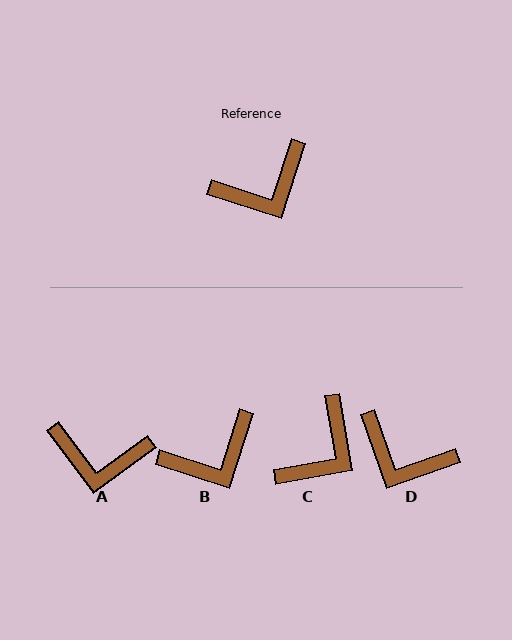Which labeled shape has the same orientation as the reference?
B.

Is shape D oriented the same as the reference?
No, it is off by about 53 degrees.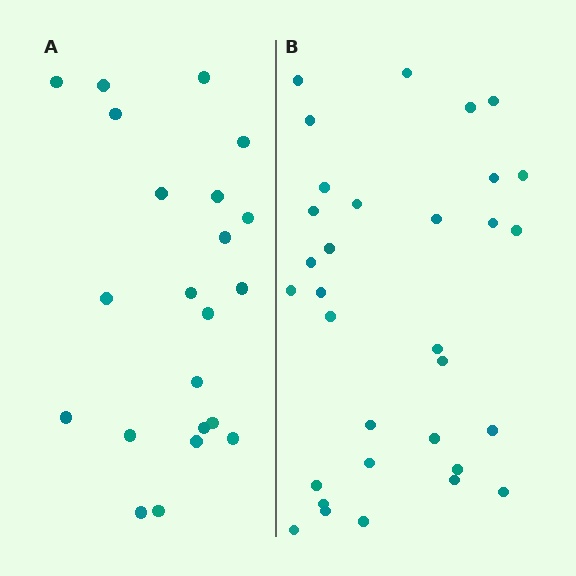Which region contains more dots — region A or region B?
Region B (the right region) has more dots.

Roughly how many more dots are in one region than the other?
Region B has roughly 10 or so more dots than region A.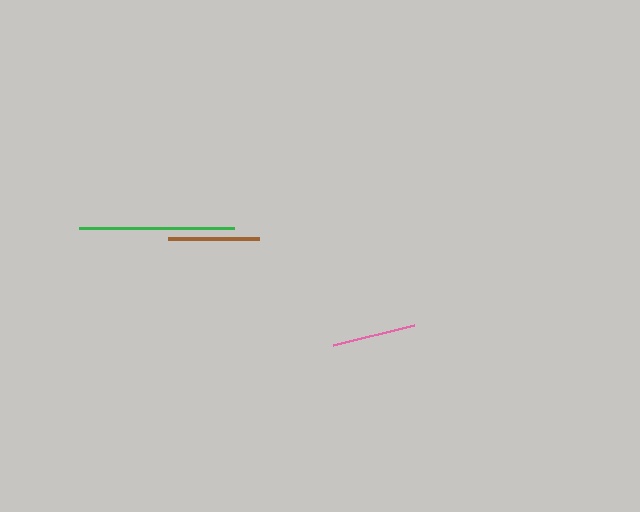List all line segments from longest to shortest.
From longest to shortest: green, brown, pink.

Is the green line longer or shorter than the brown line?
The green line is longer than the brown line.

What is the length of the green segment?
The green segment is approximately 155 pixels long.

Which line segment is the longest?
The green line is the longest at approximately 155 pixels.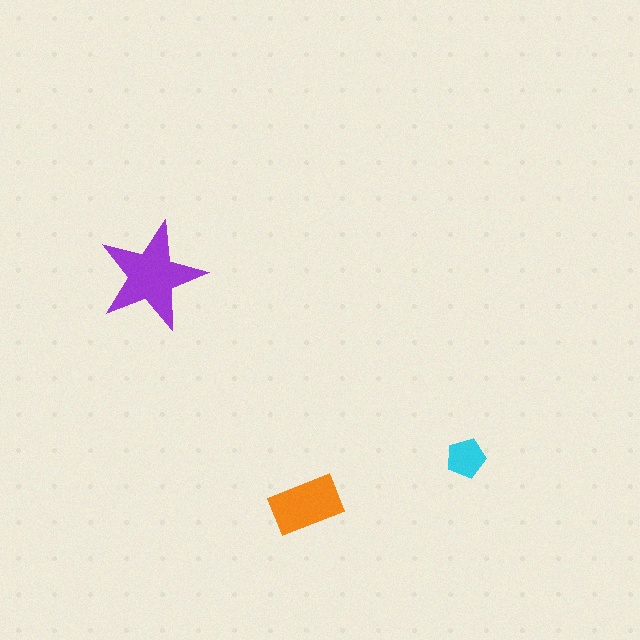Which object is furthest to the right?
The cyan pentagon is rightmost.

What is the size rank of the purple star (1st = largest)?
1st.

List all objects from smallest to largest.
The cyan pentagon, the orange rectangle, the purple star.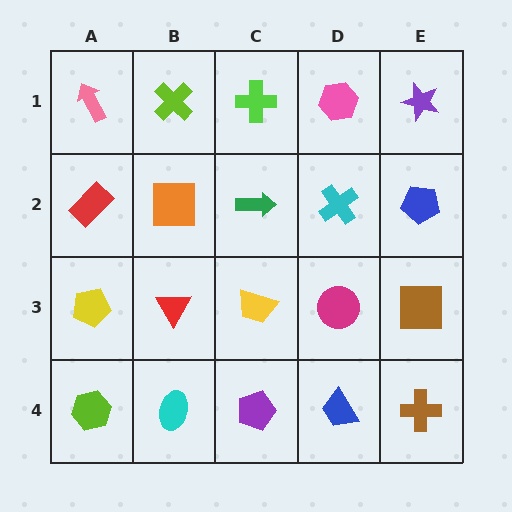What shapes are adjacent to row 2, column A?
A pink arrow (row 1, column A), a yellow pentagon (row 3, column A), an orange square (row 2, column B).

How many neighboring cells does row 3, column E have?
3.